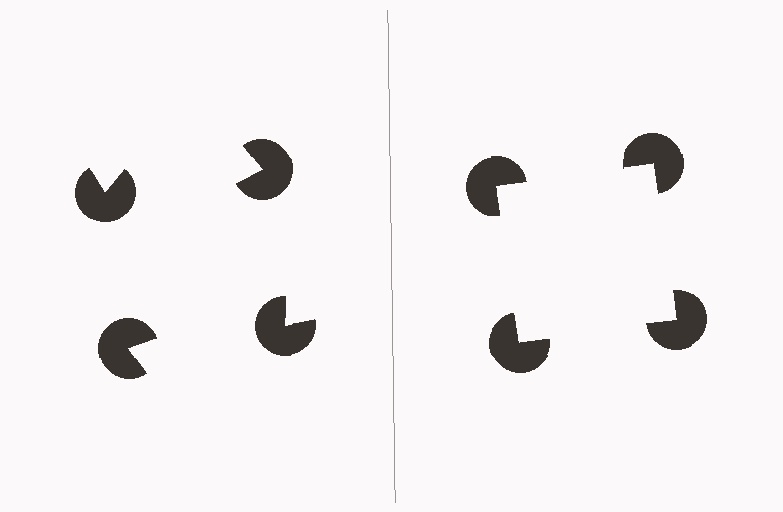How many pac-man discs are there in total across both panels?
8 — 4 on each side.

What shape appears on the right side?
An illusory square.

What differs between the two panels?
The pac-man discs are positioned identically on both sides; only the wedge orientations differ. On the right they align to a square; on the left they are misaligned.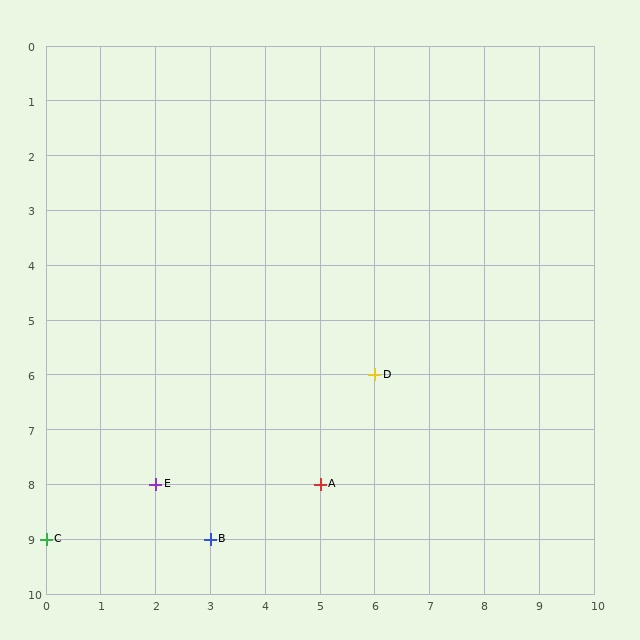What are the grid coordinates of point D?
Point D is at grid coordinates (6, 6).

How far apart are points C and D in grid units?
Points C and D are 6 columns and 3 rows apart (about 6.7 grid units diagonally).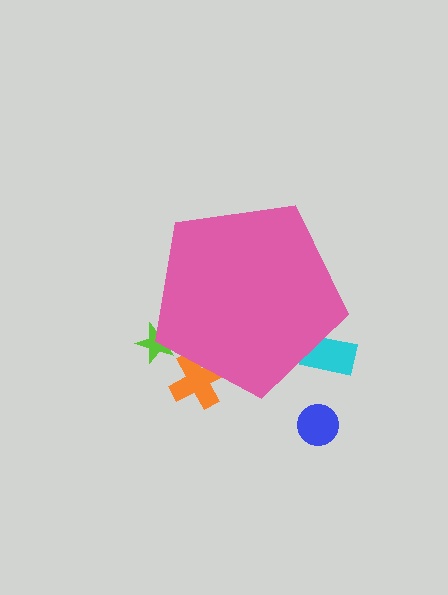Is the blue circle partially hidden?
No, the blue circle is fully visible.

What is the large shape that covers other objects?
A pink pentagon.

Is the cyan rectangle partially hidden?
Yes, the cyan rectangle is partially hidden behind the pink pentagon.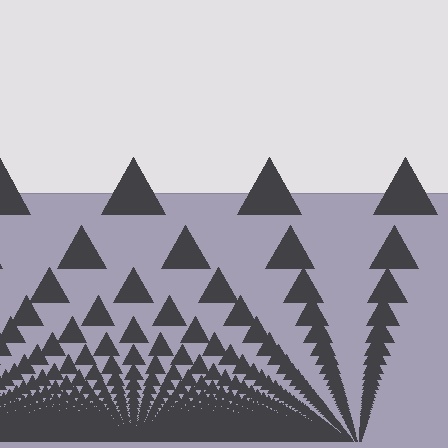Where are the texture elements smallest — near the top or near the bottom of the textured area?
Near the bottom.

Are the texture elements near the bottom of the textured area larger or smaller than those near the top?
Smaller. The gradient is inverted — elements near the bottom are smaller and denser.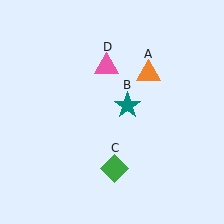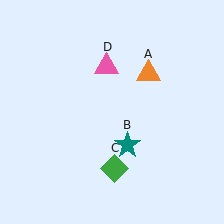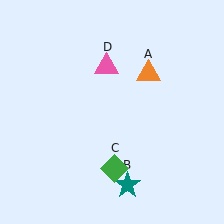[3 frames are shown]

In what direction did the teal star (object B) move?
The teal star (object B) moved down.